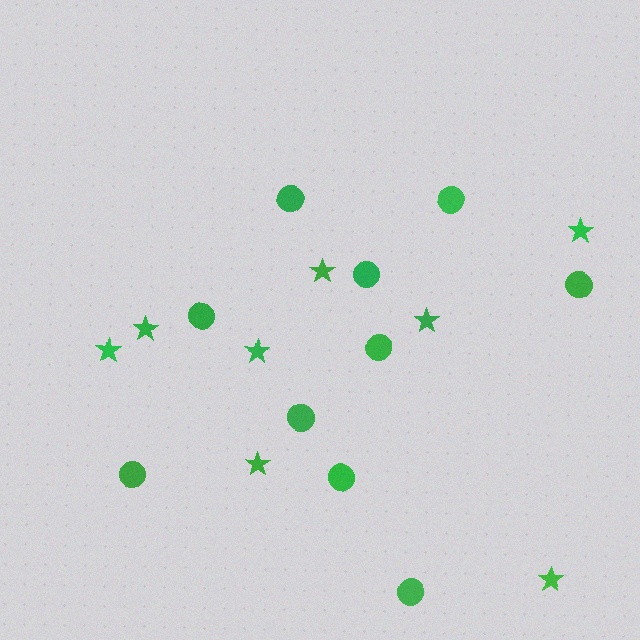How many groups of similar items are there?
There are 2 groups: one group of stars (8) and one group of circles (10).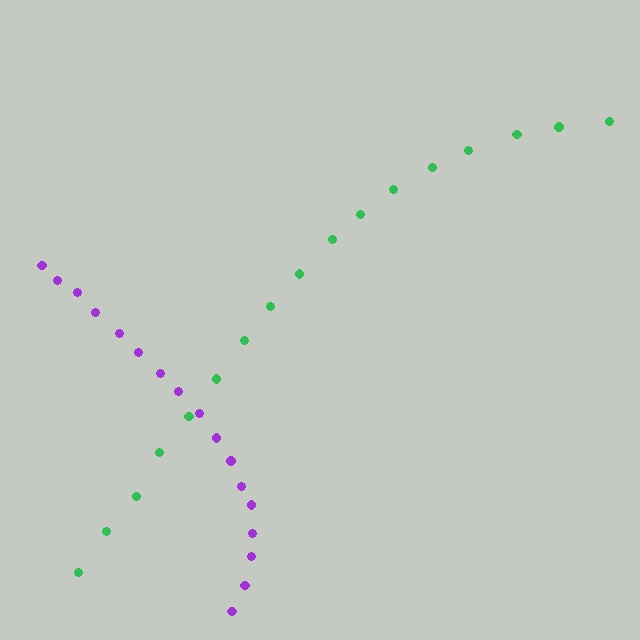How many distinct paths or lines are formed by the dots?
There are 2 distinct paths.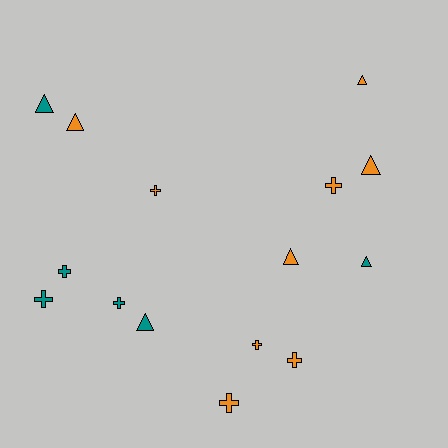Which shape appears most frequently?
Cross, with 8 objects.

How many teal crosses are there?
There are 3 teal crosses.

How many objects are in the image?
There are 15 objects.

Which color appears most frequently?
Orange, with 9 objects.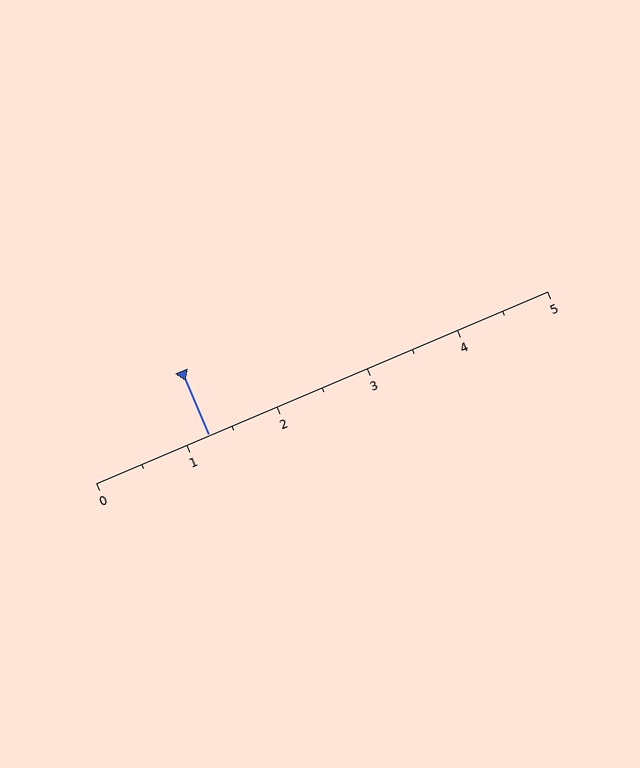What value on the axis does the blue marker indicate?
The marker indicates approximately 1.2.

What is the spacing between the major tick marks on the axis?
The major ticks are spaced 1 apart.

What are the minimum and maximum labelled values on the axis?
The axis runs from 0 to 5.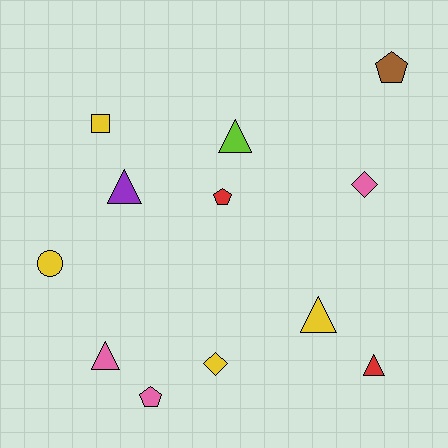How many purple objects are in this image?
There is 1 purple object.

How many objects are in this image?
There are 12 objects.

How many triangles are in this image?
There are 5 triangles.